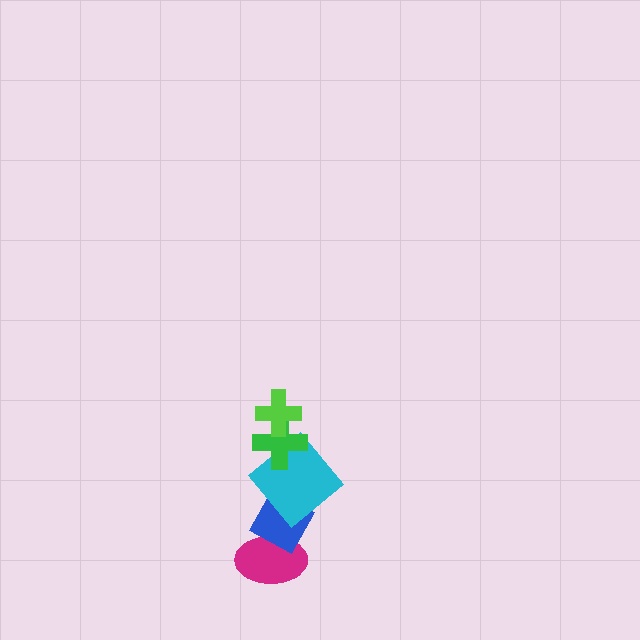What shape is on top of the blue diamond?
The cyan diamond is on top of the blue diamond.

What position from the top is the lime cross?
The lime cross is 1st from the top.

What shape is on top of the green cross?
The lime cross is on top of the green cross.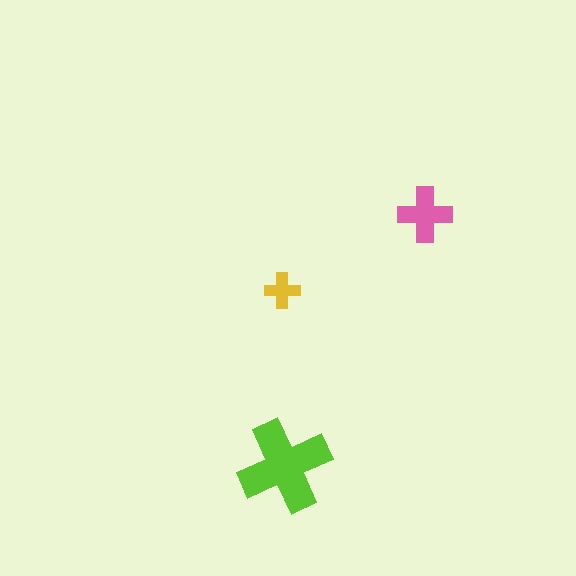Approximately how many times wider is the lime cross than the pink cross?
About 1.5 times wider.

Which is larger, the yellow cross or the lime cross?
The lime one.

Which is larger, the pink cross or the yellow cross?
The pink one.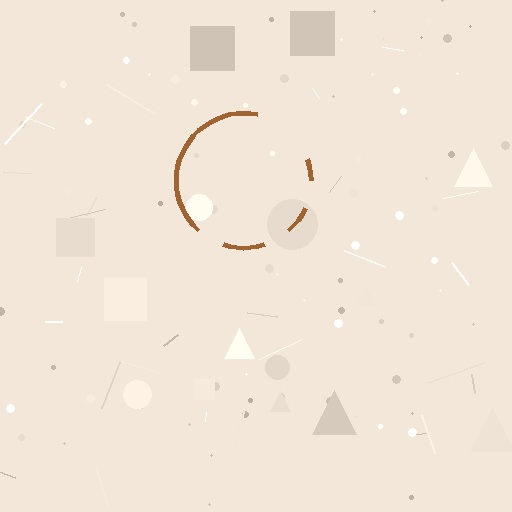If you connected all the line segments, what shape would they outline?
They would outline a circle.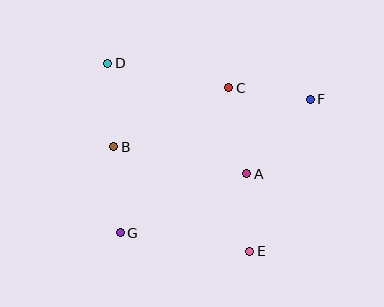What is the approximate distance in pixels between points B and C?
The distance between B and C is approximately 129 pixels.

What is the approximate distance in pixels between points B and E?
The distance between B and E is approximately 172 pixels.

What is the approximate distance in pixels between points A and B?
The distance between A and B is approximately 136 pixels.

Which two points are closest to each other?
Points A and E are closest to each other.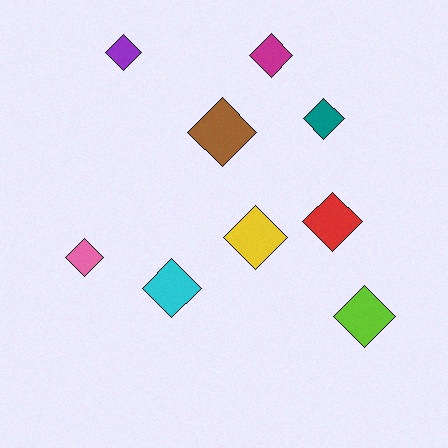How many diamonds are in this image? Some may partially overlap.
There are 9 diamonds.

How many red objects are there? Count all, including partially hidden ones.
There is 1 red object.